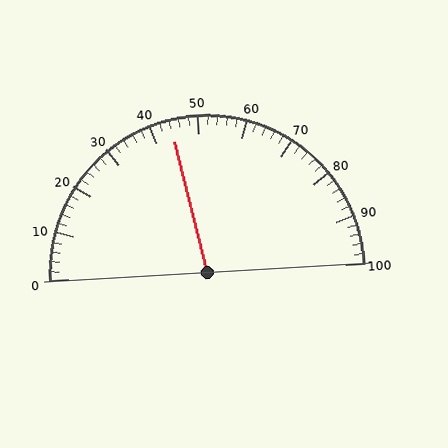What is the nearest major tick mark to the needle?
The nearest major tick mark is 40.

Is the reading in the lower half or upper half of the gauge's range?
The reading is in the lower half of the range (0 to 100).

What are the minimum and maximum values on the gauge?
The gauge ranges from 0 to 100.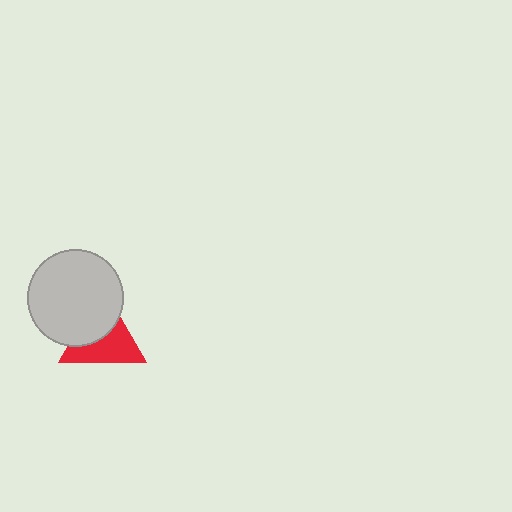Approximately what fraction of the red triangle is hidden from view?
Roughly 44% of the red triangle is hidden behind the light gray circle.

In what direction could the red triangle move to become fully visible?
The red triangle could move toward the lower-right. That would shift it out from behind the light gray circle entirely.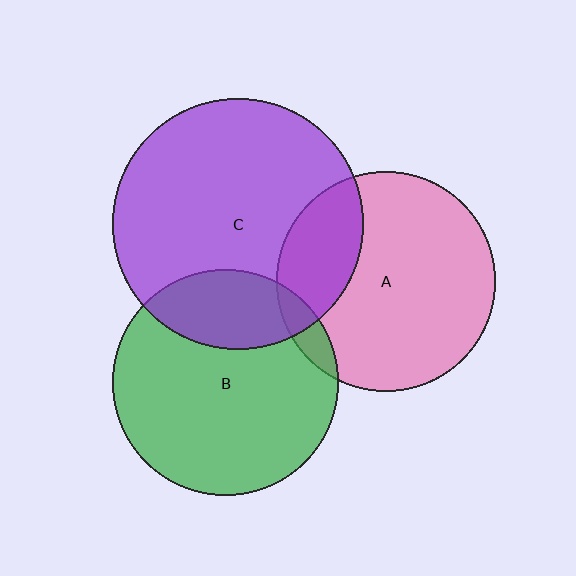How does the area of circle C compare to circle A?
Approximately 1.3 times.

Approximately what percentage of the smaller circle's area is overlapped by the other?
Approximately 5%.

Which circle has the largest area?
Circle C (purple).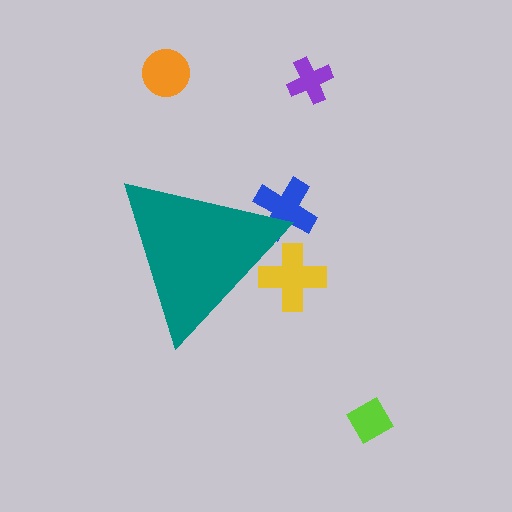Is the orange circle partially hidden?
No, the orange circle is fully visible.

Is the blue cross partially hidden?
Yes, the blue cross is partially hidden behind the teal triangle.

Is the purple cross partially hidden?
No, the purple cross is fully visible.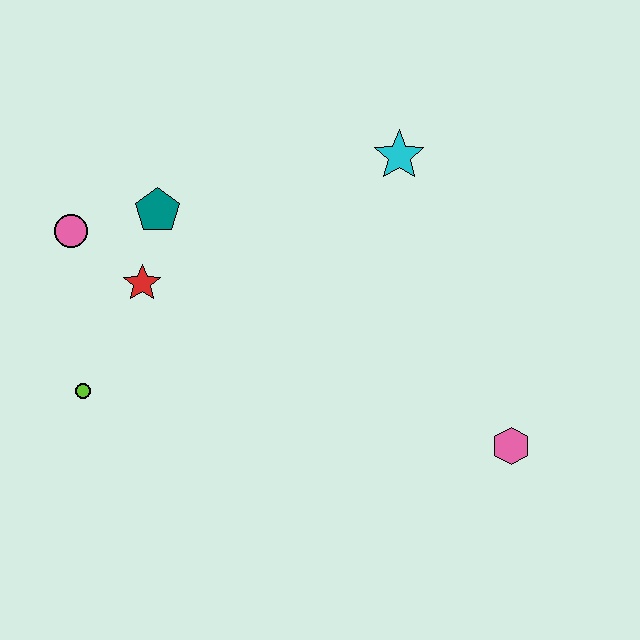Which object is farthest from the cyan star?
The lime circle is farthest from the cyan star.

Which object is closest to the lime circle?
The red star is closest to the lime circle.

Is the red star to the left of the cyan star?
Yes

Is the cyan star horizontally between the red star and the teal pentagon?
No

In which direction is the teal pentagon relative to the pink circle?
The teal pentagon is to the right of the pink circle.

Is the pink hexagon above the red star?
No